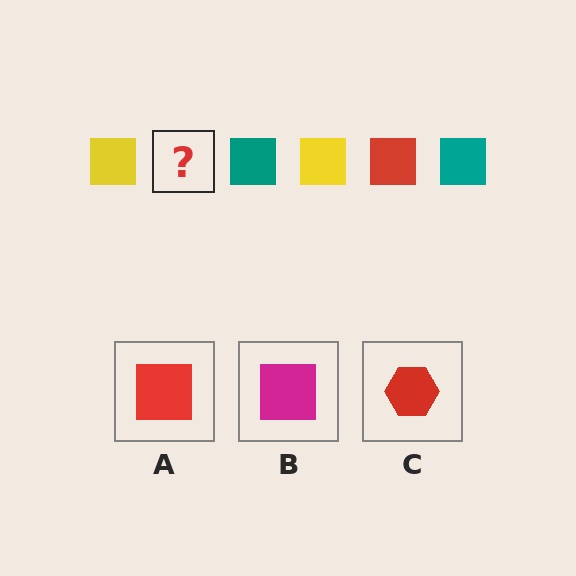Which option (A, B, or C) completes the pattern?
A.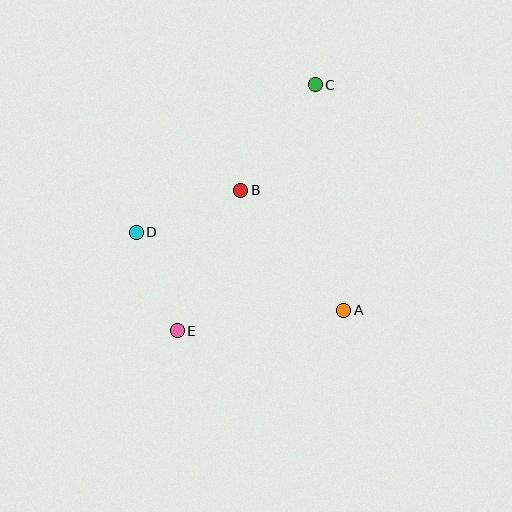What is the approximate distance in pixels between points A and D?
The distance between A and D is approximately 222 pixels.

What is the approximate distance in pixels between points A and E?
The distance between A and E is approximately 168 pixels.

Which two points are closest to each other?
Points D and E are closest to each other.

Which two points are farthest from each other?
Points C and E are farthest from each other.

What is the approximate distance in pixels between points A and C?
The distance between A and C is approximately 227 pixels.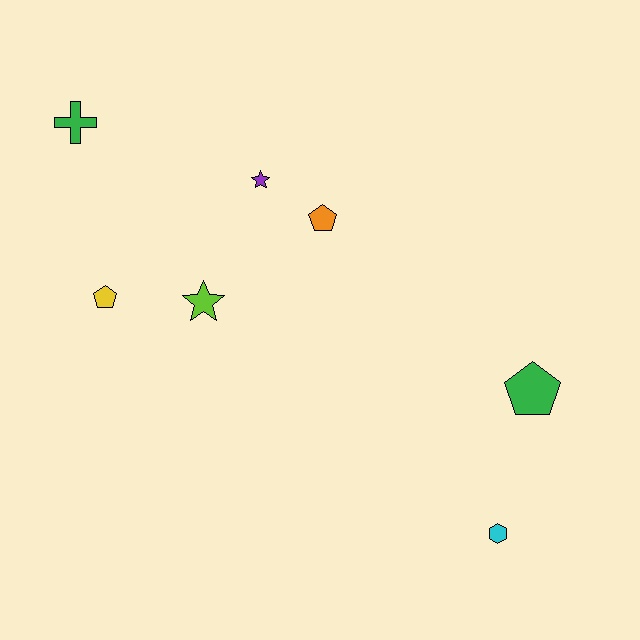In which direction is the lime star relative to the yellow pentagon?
The lime star is to the right of the yellow pentagon.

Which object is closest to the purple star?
The orange pentagon is closest to the purple star.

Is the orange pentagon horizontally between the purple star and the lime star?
No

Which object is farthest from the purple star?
The cyan hexagon is farthest from the purple star.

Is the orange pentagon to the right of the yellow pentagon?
Yes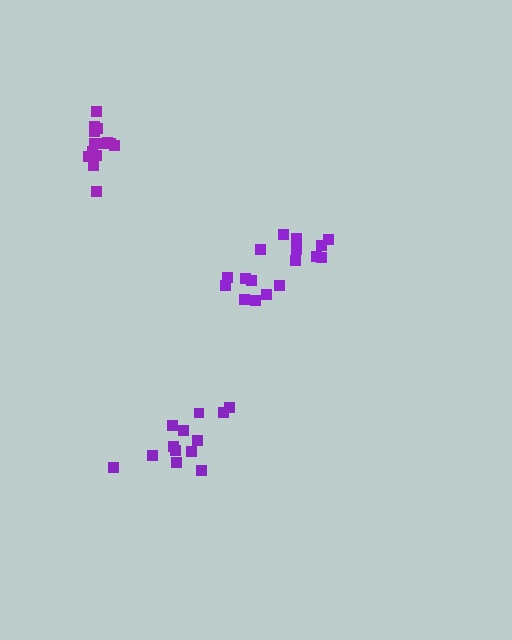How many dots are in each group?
Group 1: 13 dots, Group 2: 17 dots, Group 3: 15 dots (45 total).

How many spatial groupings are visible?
There are 3 spatial groupings.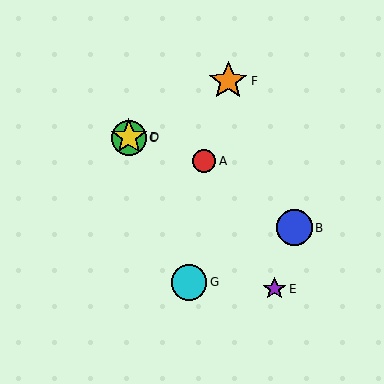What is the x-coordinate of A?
Object A is at x≈204.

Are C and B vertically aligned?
No, C is at x≈129 and B is at x≈294.